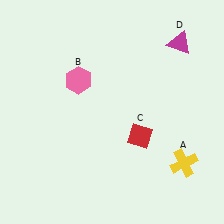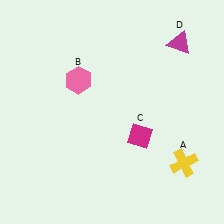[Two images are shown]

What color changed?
The diamond (C) changed from red in Image 1 to magenta in Image 2.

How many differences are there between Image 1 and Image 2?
There is 1 difference between the two images.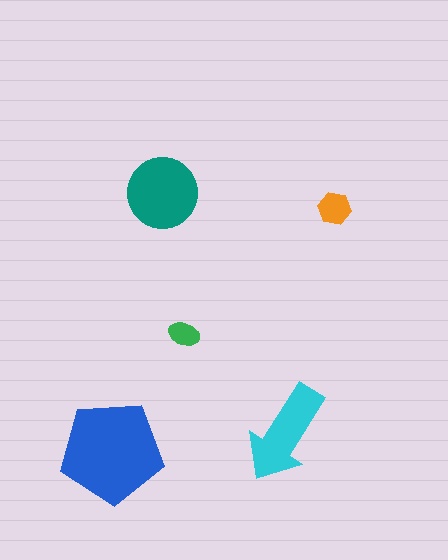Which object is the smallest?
The green ellipse.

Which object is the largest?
The blue pentagon.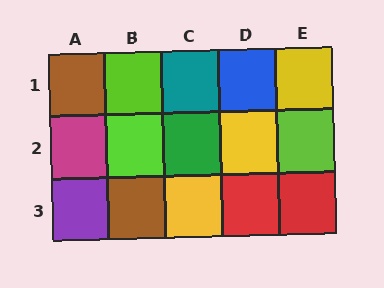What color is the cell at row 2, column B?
Lime.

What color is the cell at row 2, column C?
Green.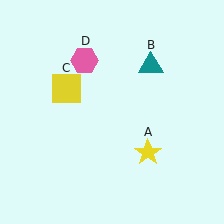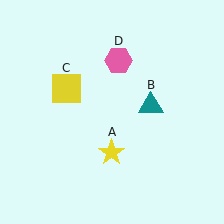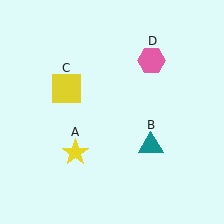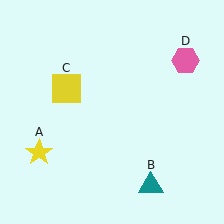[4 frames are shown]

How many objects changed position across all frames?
3 objects changed position: yellow star (object A), teal triangle (object B), pink hexagon (object D).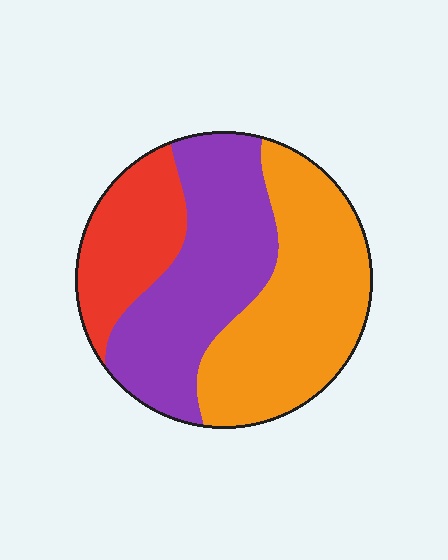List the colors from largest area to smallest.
From largest to smallest: orange, purple, red.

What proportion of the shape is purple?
Purple covers roughly 40% of the shape.